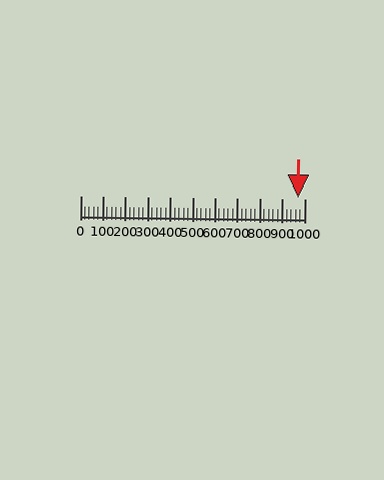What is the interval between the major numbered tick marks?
The major tick marks are spaced 100 units apart.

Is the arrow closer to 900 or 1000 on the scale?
The arrow is closer to 1000.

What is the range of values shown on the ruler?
The ruler shows values from 0 to 1000.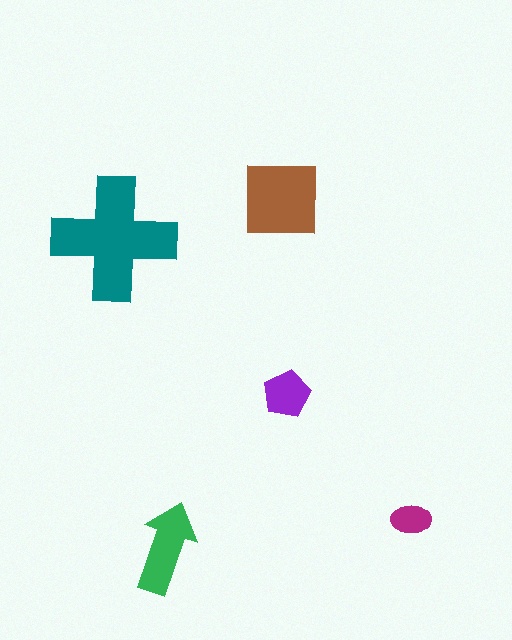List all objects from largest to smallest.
The teal cross, the brown square, the green arrow, the purple pentagon, the magenta ellipse.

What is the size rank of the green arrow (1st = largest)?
3rd.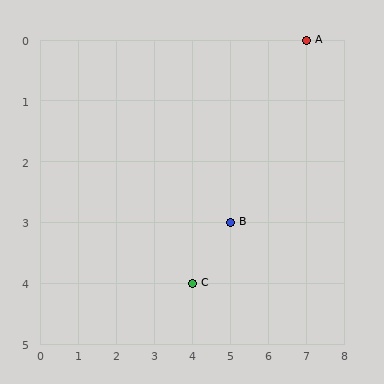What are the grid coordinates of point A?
Point A is at grid coordinates (7, 0).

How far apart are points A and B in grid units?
Points A and B are 2 columns and 3 rows apart (about 3.6 grid units diagonally).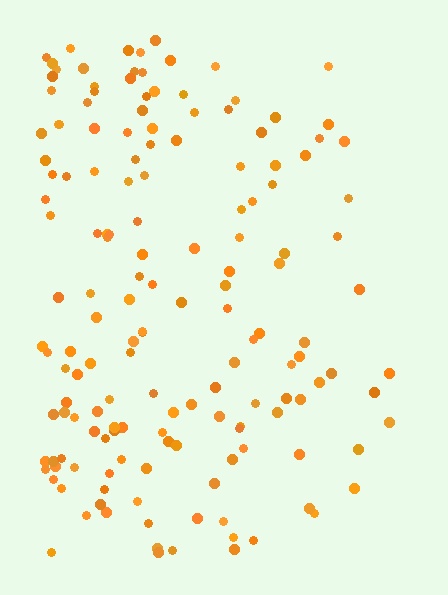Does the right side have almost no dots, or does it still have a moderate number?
Still a moderate number, just noticeably fewer than the left.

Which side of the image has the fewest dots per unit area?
The right.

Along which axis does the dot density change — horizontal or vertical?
Horizontal.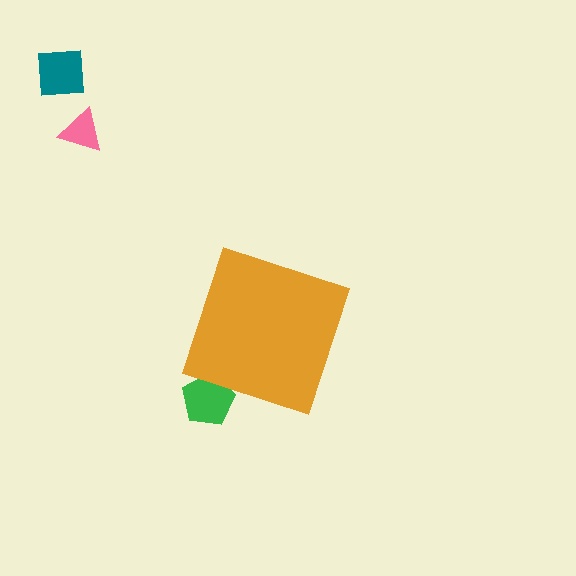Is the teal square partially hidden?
No, the teal square is fully visible.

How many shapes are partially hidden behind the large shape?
1 shape is partially hidden.